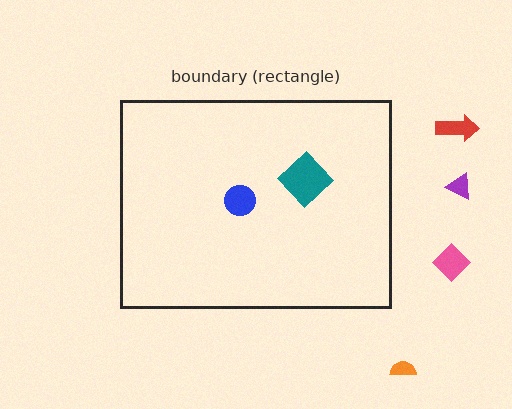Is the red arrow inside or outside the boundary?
Outside.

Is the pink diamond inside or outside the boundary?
Outside.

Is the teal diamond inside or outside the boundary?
Inside.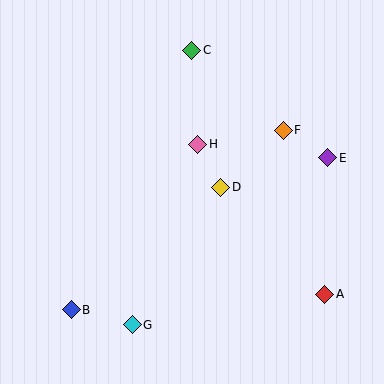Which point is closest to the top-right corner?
Point F is closest to the top-right corner.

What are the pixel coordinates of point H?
Point H is at (198, 144).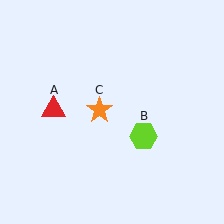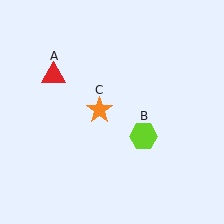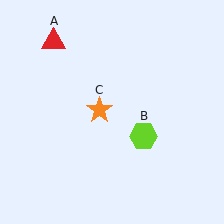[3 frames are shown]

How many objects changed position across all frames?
1 object changed position: red triangle (object A).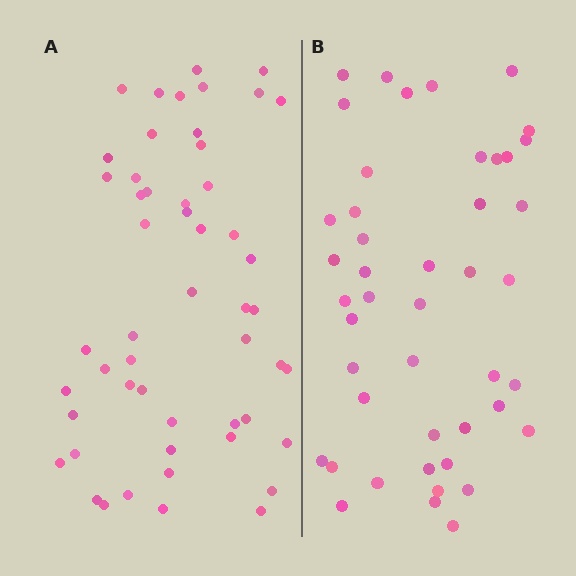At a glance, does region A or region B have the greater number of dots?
Region A (the left region) has more dots.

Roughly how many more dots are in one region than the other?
Region A has roughly 8 or so more dots than region B.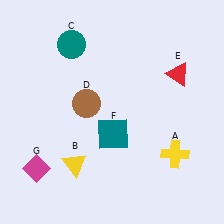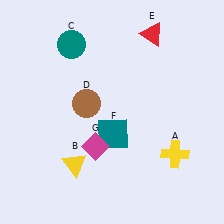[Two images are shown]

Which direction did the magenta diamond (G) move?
The magenta diamond (G) moved right.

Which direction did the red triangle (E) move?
The red triangle (E) moved up.